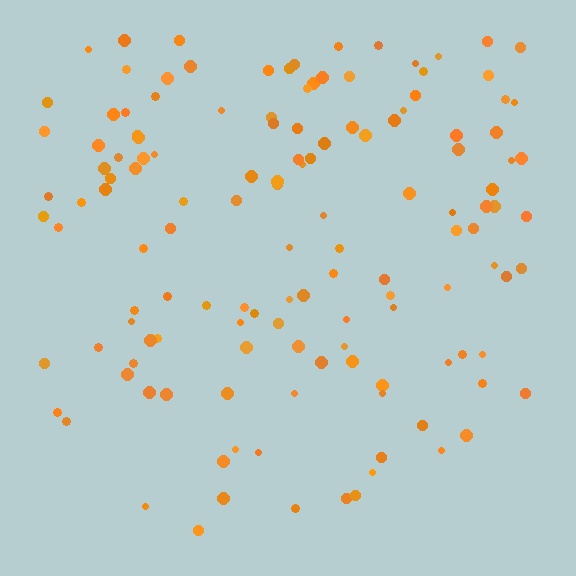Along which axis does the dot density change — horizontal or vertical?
Vertical.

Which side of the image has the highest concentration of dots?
The top.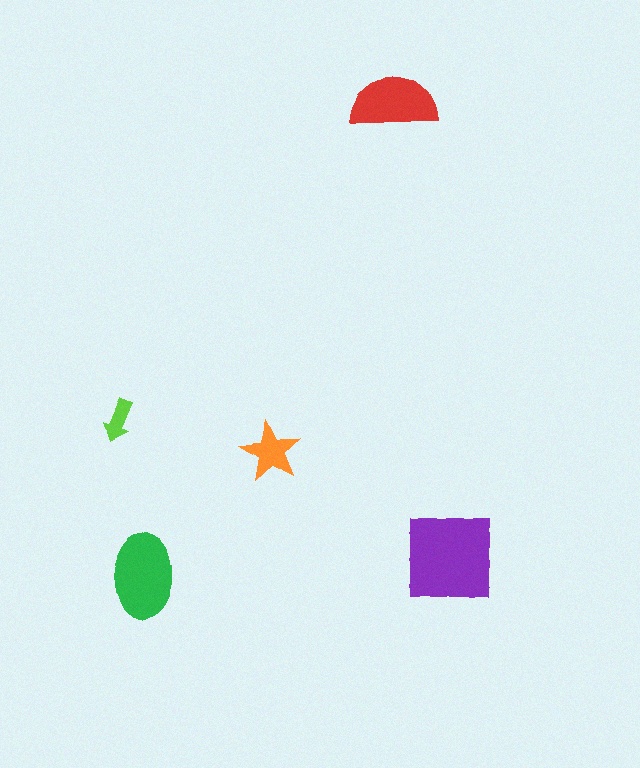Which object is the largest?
The purple square.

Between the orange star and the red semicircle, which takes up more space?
The red semicircle.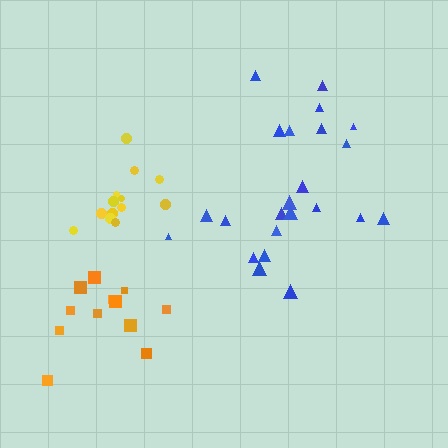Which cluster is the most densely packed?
Yellow.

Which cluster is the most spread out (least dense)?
Blue.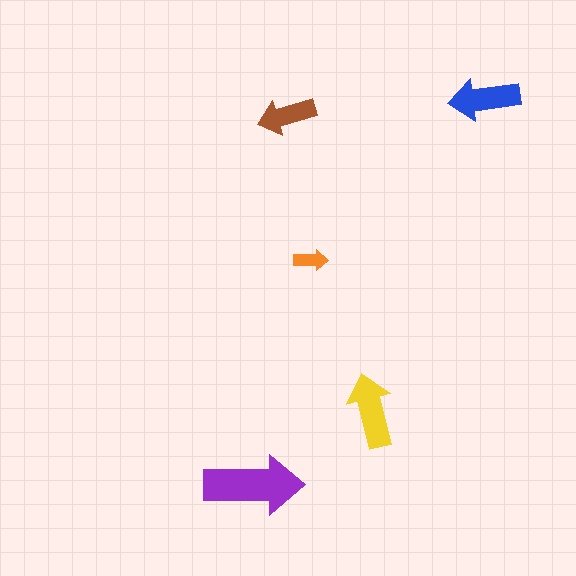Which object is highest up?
The blue arrow is topmost.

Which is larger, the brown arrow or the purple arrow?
The purple one.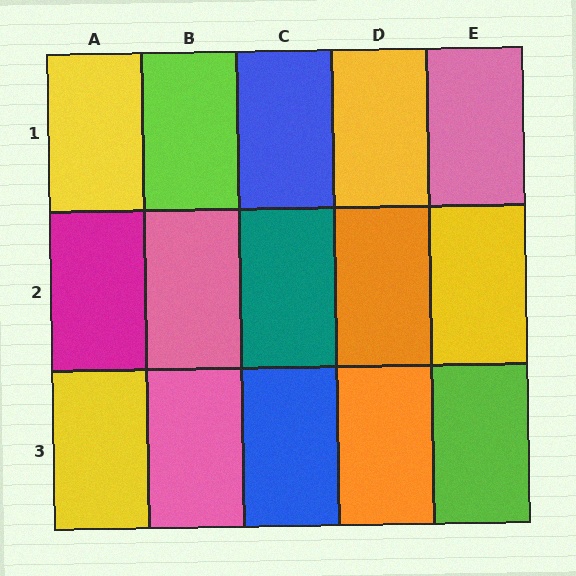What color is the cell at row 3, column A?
Yellow.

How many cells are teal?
1 cell is teal.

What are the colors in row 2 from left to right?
Magenta, pink, teal, orange, yellow.